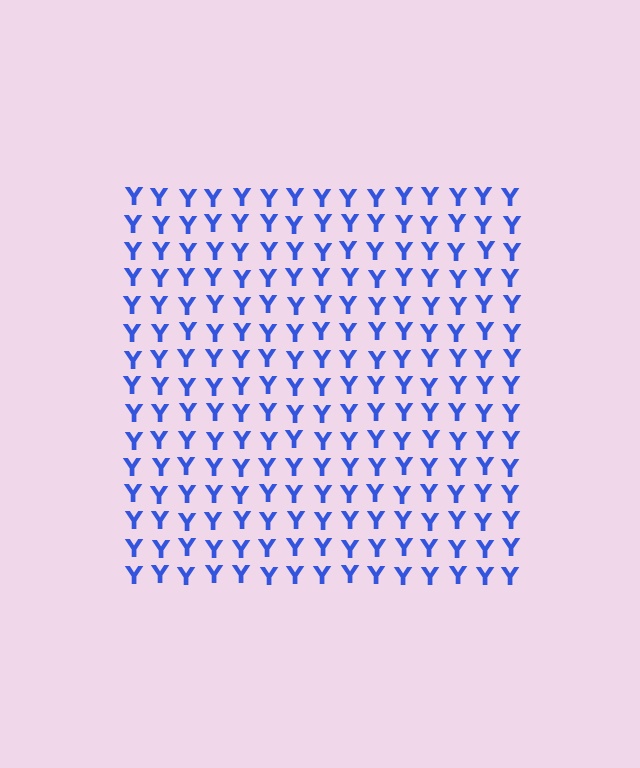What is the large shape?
The large shape is a square.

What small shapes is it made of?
It is made of small letter Y's.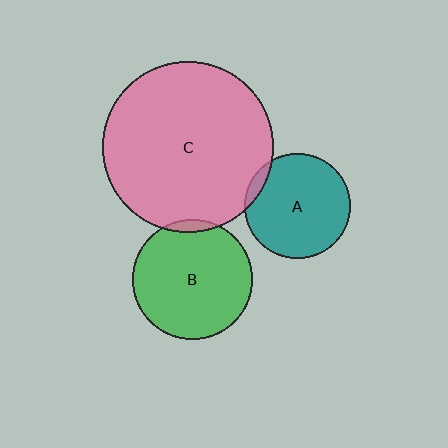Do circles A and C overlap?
Yes.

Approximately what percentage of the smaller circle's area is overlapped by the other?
Approximately 5%.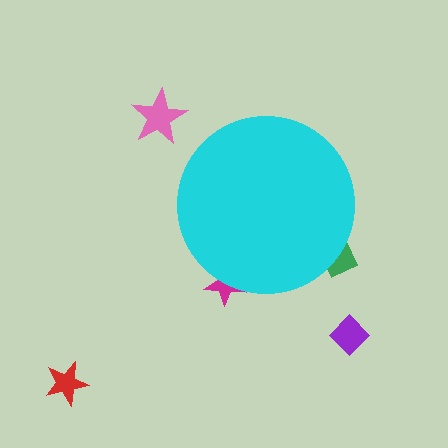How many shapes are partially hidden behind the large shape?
2 shapes are partially hidden.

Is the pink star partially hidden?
No, the pink star is fully visible.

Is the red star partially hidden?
No, the red star is fully visible.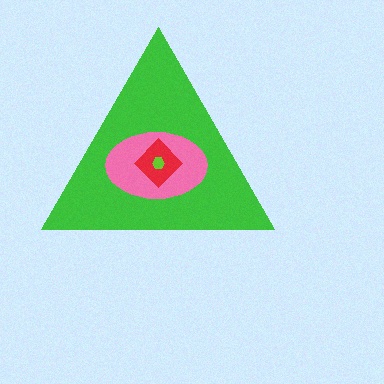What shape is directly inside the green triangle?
The pink ellipse.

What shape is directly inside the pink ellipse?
The red diamond.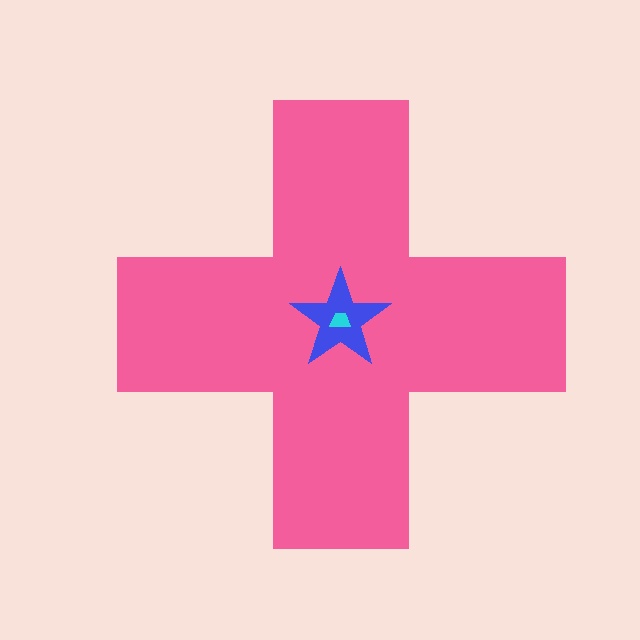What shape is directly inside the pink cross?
The blue star.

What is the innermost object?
The cyan trapezoid.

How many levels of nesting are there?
3.